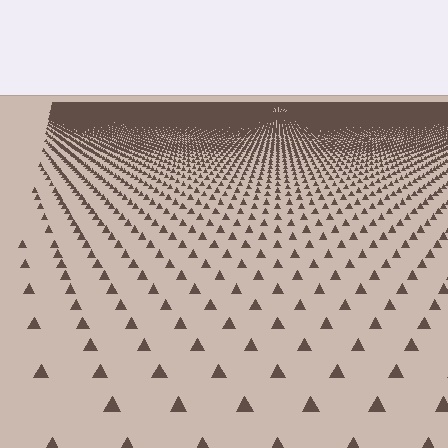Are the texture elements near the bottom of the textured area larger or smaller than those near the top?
Larger. Near the bottom, elements are closer to the viewer and appear at a bigger on-screen size.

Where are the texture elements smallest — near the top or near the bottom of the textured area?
Near the top.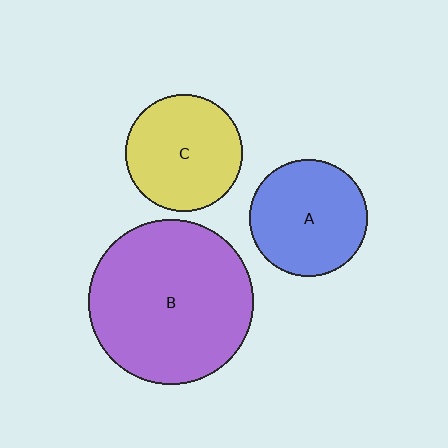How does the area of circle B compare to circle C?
Approximately 2.0 times.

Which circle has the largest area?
Circle B (purple).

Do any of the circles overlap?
No, none of the circles overlap.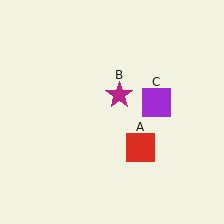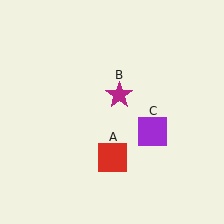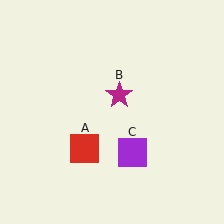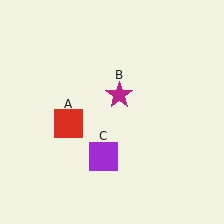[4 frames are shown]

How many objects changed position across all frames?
2 objects changed position: red square (object A), purple square (object C).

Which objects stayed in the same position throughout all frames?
Magenta star (object B) remained stationary.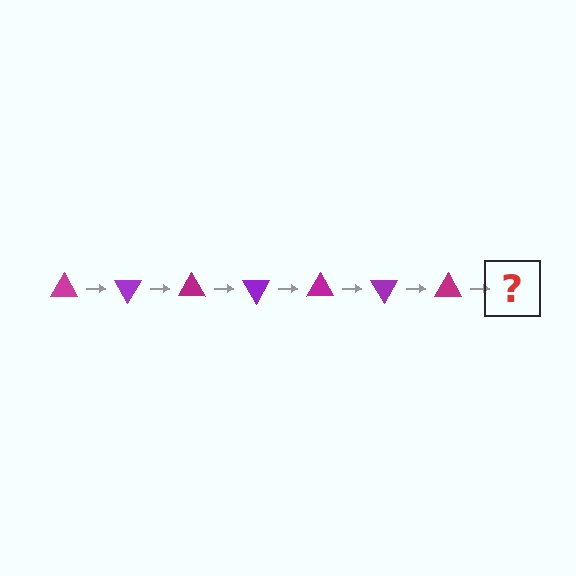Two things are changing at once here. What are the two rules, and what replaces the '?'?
The two rules are that it rotates 60 degrees each step and the color cycles through magenta and purple. The '?' should be a purple triangle, rotated 420 degrees from the start.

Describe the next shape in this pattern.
It should be a purple triangle, rotated 420 degrees from the start.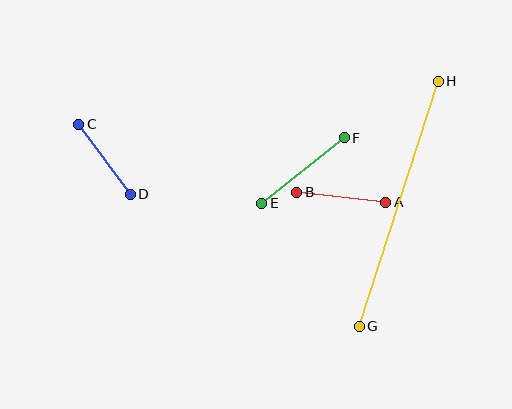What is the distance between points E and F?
The distance is approximately 105 pixels.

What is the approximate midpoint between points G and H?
The midpoint is at approximately (399, 204) pixels.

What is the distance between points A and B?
The distance is approximately 90 pixels.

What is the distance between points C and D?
The distance is approximately 87 pixels.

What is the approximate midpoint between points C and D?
The midpoint is at approximately (105, 159) pixels.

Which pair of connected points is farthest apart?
Points G and H are farthest apart.